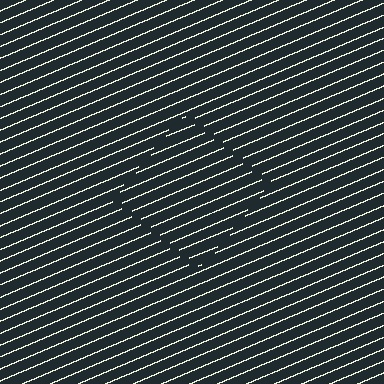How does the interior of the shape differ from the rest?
The interior of the shape contains the same grating, shifted by half a period — the contour is defined by the phase discontinuity where line-ends from the inner and outer gratings abut.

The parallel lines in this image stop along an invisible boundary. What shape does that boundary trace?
An illusory square. The interior of the shape contains the same grating, shifted by half a period — the contour is defined by the phase discontinuity where line-ends from the inner and outer gratings abut.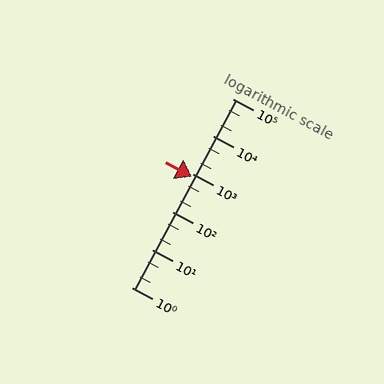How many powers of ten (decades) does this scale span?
The scale spans 5 decades, from 1 to 100000.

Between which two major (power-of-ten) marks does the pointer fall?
The pointer is between 100 and 1000.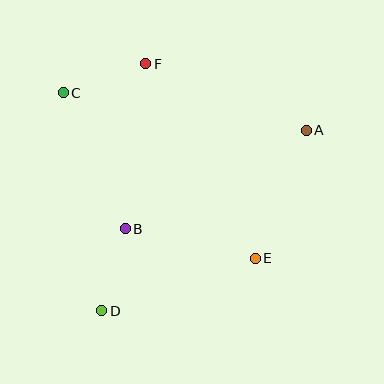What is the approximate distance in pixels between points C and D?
The distance between C and D is approximately 222 pixels.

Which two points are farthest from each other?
Points A and D are farthest from each other.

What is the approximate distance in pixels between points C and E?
The distance between C and E is approximately 254 pixels.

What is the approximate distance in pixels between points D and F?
The distance between D and F is approximately 251 pixels.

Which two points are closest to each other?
Points B and D are closest to each other.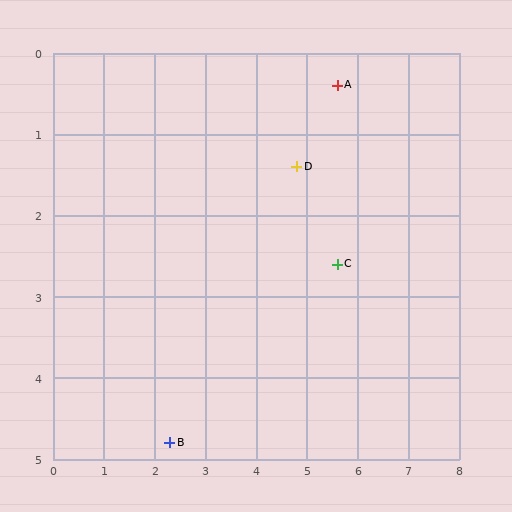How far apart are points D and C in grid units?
Points D and C are about 1.4 grid units apart.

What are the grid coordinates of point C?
Point C is at approximately (5.6, 2.6).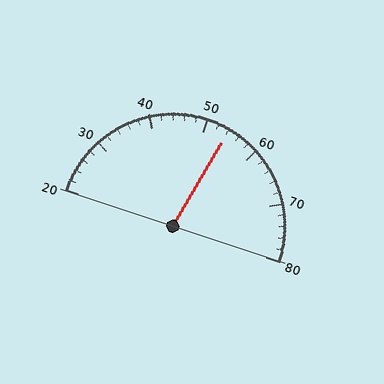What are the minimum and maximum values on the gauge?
The gauge ranges from 20 to 80.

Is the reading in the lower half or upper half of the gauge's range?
The reading is in the upper half of the range (20 to 80).